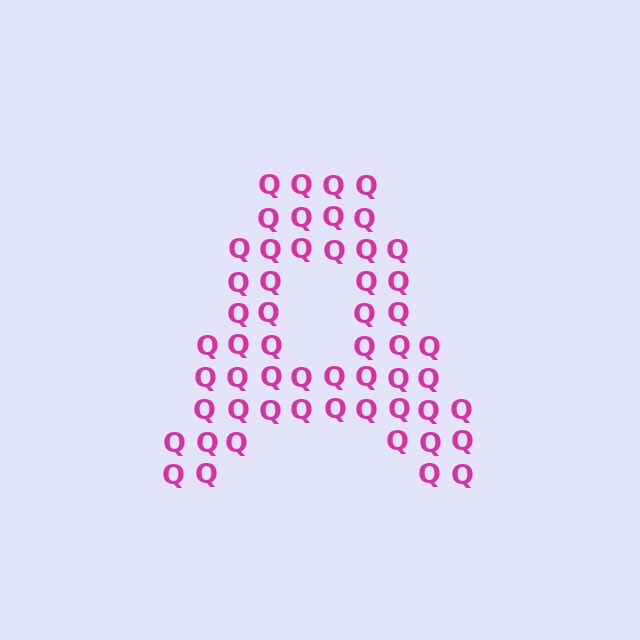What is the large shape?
The large shape is the letter A.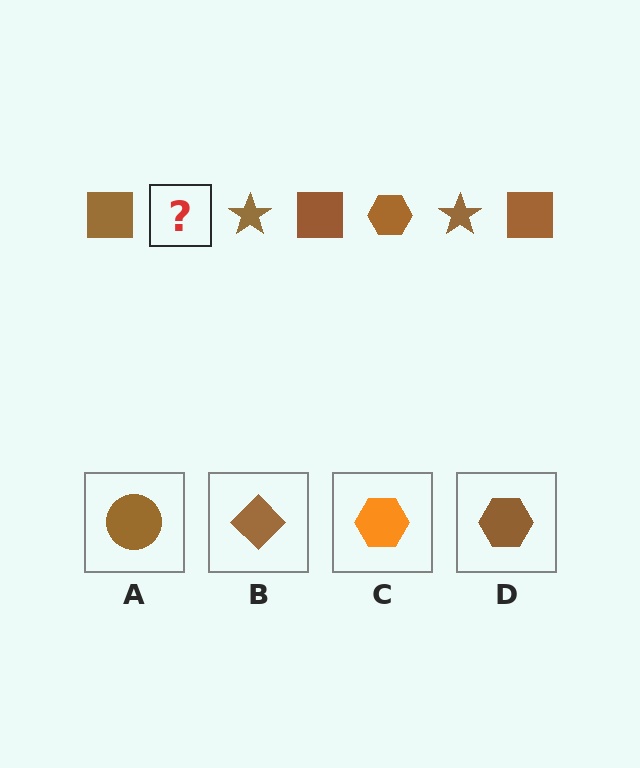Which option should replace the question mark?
Option D.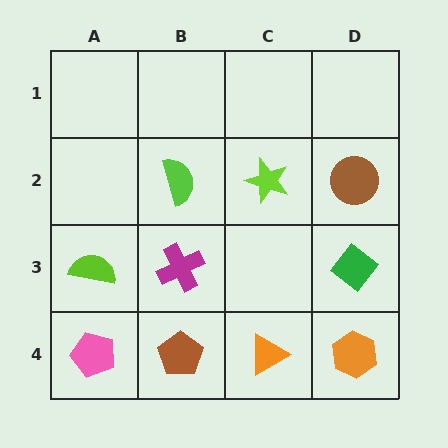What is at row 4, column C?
An orange triangle.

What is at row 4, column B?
A brown pentagon.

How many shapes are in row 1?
0 shapes.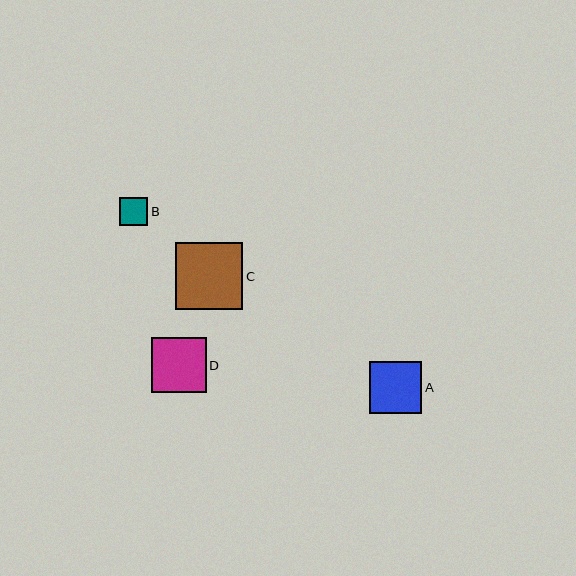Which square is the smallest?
Square B is the smallest with a size of approximately 28 pixels.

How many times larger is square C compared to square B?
Square C is approximately 2.4 times the size of square B.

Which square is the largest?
Square C is the largest with a size of approximately 67 pixels.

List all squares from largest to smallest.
From largest to smallest: C, D, A, B.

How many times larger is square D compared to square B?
Square D is approximately 2.0 times the size of square B.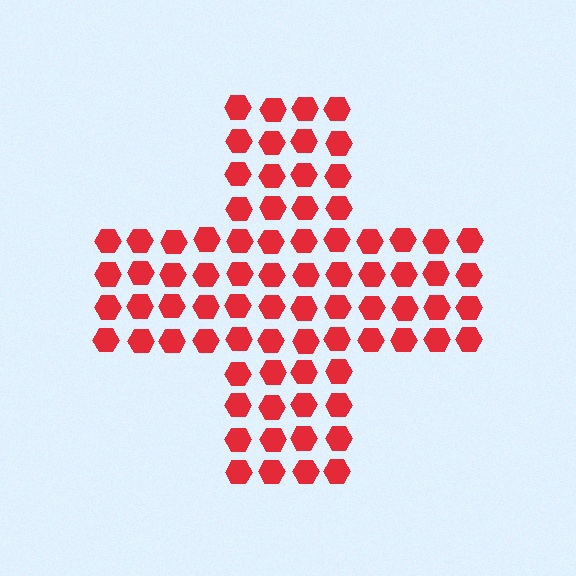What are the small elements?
The small elements are hexagons.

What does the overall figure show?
The overall figure shows a cross.